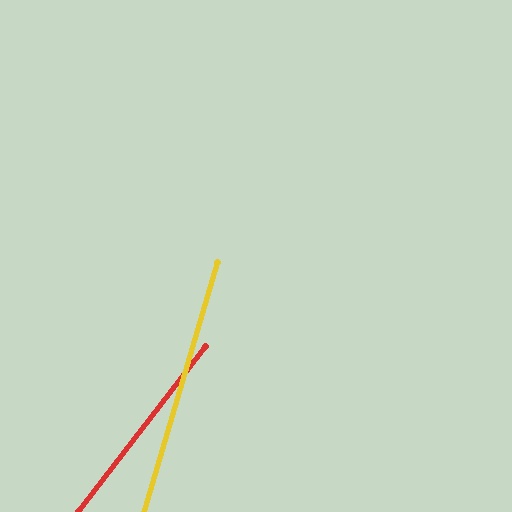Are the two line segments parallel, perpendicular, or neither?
Neither parallel nor perpendicular — they differ by about 21°.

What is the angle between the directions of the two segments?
Approximately 21 degrees.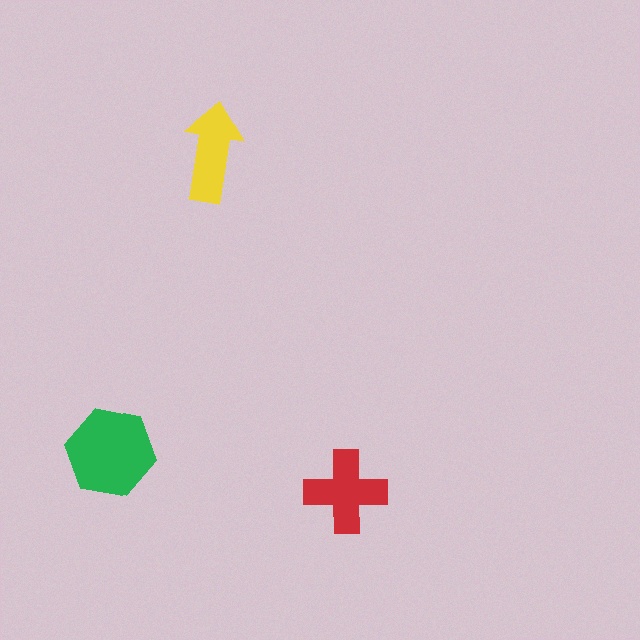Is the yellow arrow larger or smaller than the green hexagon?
Smaller.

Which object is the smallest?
The yellow arrow.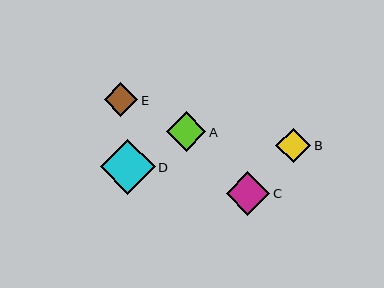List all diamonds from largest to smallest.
From largest to smallest: D, C, A, B, E.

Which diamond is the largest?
Diamond D is the largest with a size of approximately 55 pixels.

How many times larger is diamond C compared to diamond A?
Diamond C is approximately 1.1 times the size of diamond A.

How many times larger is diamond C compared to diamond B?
Diamond C is approximately 1.3 times the size of diamond B.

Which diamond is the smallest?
Diamond E is the smallest with a size of approximately 33 pixels.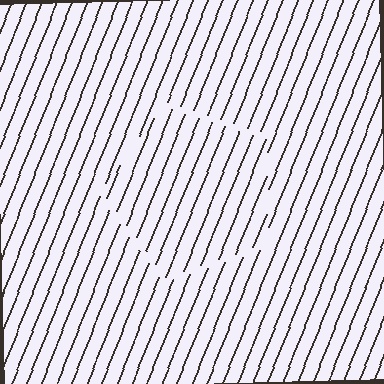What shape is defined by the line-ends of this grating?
An illusory pentagon. The interior of the shape contains the same grating, shifted by half a period — the contour is defined by the phase discontinuity where line-ends from the inner and outer gratings abut.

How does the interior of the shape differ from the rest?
The interior of the shape contains the same grating, shifted by half a period — the contour is defined by the phase discontinuity where line-ends from the inner and outer gratings abut.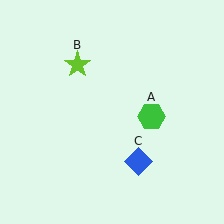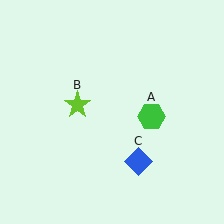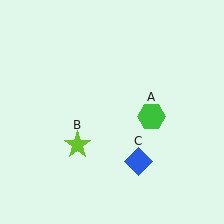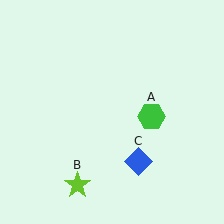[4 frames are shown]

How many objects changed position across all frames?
1 object changed position: lime star (object B).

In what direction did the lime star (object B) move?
The lime star (object B) moved down.